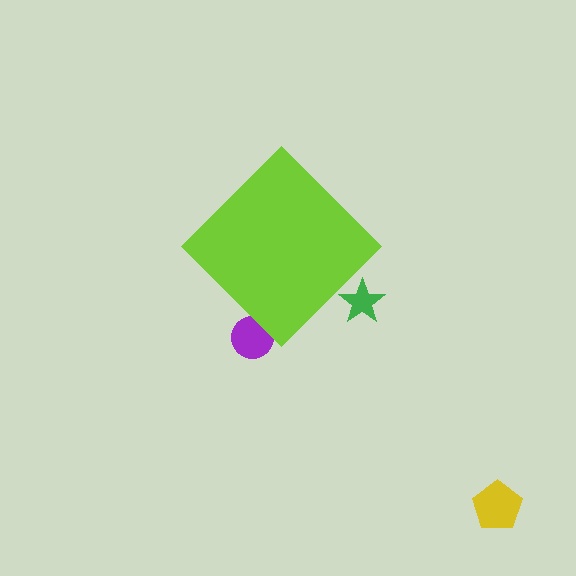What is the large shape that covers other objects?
A lime diamond.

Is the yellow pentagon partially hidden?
No, the yellow pentagon is fully visible.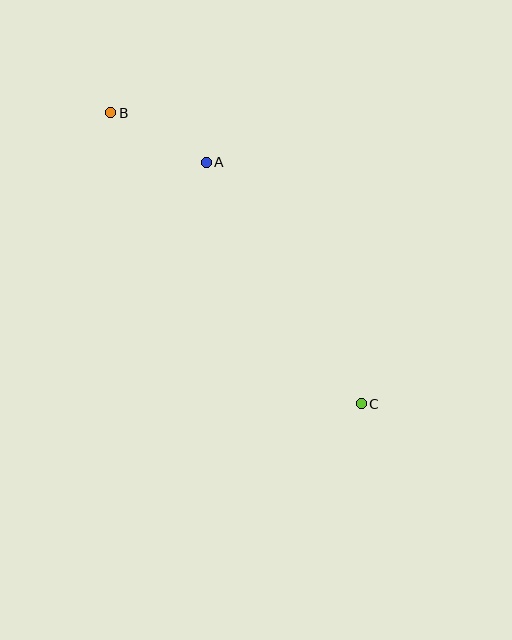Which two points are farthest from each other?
Points B and C are farthest from each other.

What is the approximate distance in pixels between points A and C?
The distance between A and C is approximately 287 pixels.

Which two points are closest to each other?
Points A and B are closest to each other.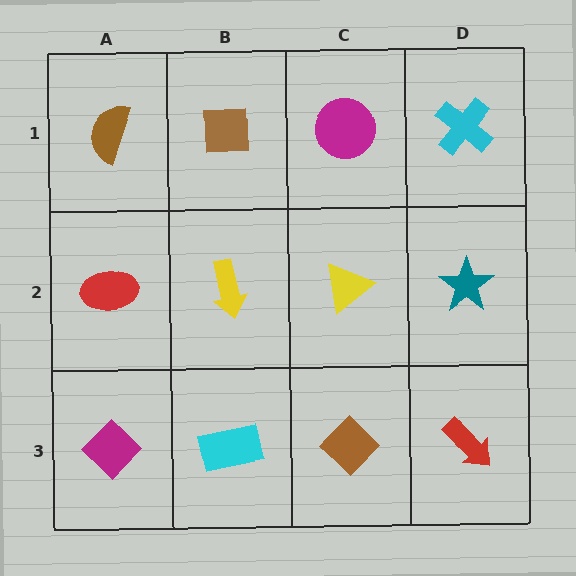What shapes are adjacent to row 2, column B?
A brown square (row 1, column B), a cyan rectangle (row 3, column B), a red ellipse (row 2, column A), a yellow triangle (row 2, column C).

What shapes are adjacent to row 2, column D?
A cyan cross (row 1, column D), a red arrow (row 3, column D), a yellow triangle (row 2, column C).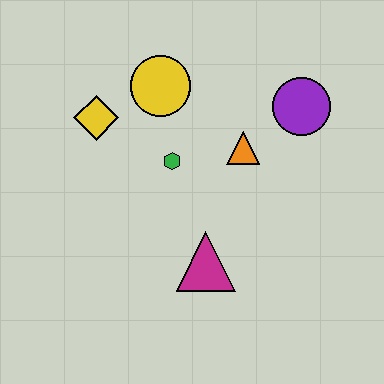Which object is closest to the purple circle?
The orange triangle is closest to the purple circle.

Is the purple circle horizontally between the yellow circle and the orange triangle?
No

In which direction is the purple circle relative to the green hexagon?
The purple circle is to the right of the green hexagon.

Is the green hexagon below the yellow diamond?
Yes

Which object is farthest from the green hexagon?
The purple circle is farthest from the green hexagon.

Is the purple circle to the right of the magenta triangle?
Yes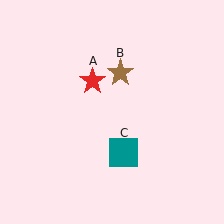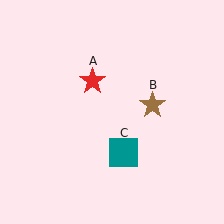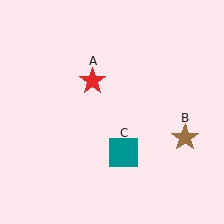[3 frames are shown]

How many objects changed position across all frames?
1 object changed position: brown star (object B).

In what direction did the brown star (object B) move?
The brown star (object B) moved down and to the right.